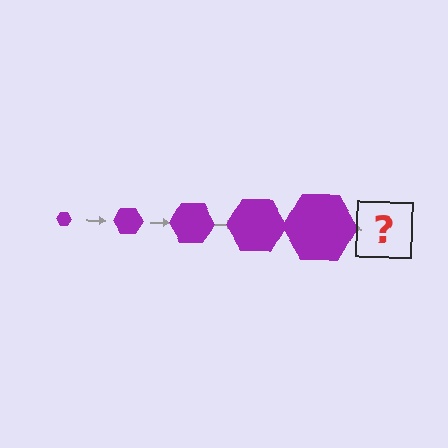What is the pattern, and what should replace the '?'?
The pattern is that the hexagon gets progressively larger each step. The '?' should be a purple hexagon, larger than the previous one.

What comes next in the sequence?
The next element should be a purple hexagon, larger than the previous one.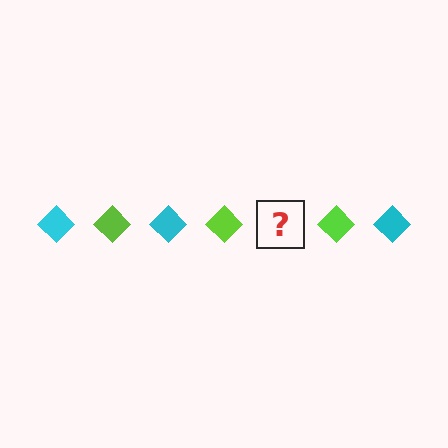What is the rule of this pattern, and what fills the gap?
The rule is that the pattern cycles through cyan, lime diamonds. The gap should be filled with a cyan diamond.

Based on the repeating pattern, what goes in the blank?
The blank should be a cyan diamond.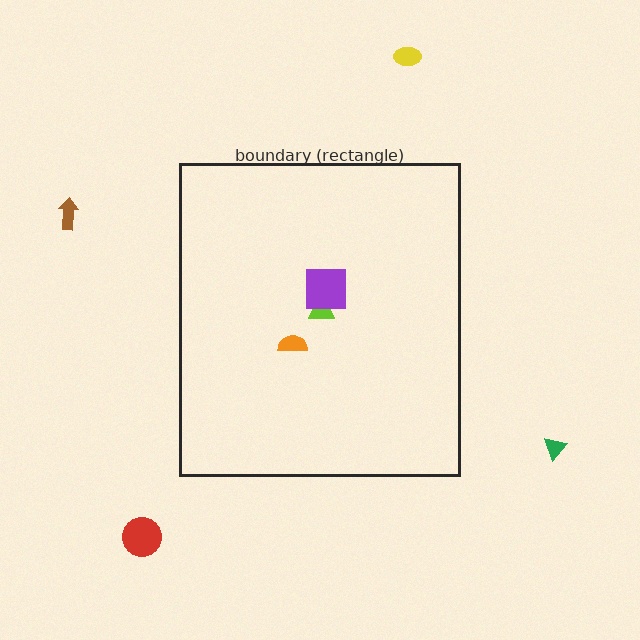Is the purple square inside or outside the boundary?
Inside.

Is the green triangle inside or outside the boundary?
Outside.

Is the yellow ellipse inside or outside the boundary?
Outside.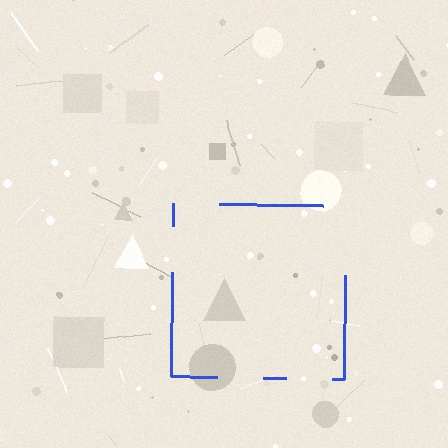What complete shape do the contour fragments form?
The contour fragments form a square.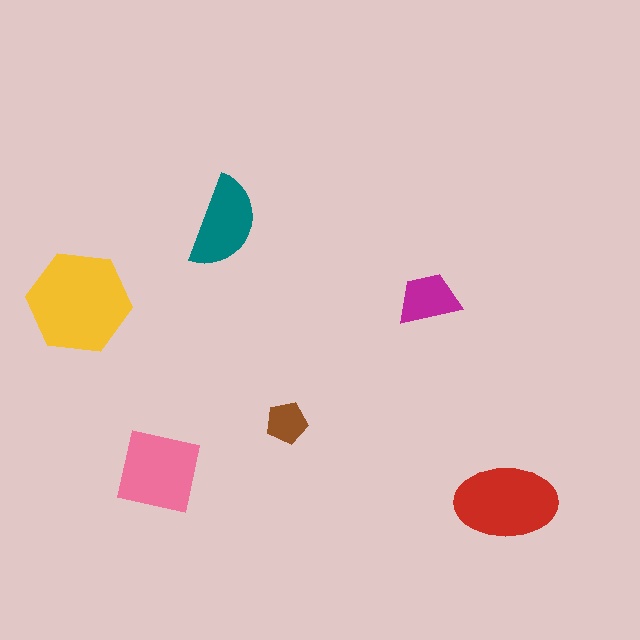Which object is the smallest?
The brown pentagon.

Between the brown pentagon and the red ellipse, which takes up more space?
The red ellipse.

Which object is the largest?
The yellow hexagon.